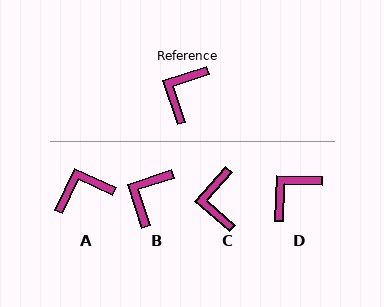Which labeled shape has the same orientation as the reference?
B.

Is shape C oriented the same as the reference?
No, it is off by about 30 degrees.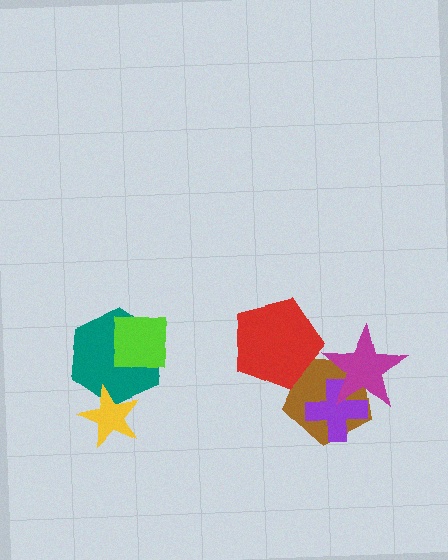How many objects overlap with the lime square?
1 object overlaps with the lime square.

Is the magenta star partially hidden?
No, no other shape covers it.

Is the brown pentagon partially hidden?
Yes, it is partially covered by another shape.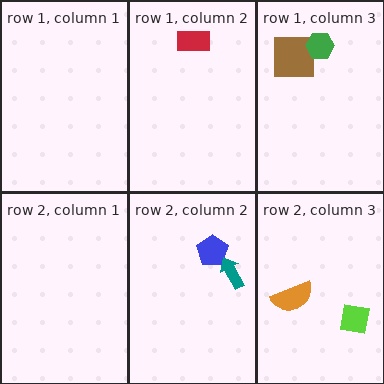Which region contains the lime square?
The row 2, column 3 region.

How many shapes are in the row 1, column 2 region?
1.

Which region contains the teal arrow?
The row 2, column 2 region.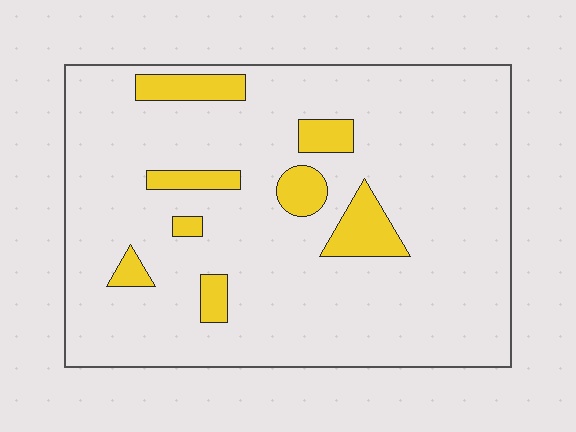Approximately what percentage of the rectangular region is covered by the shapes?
Approximately 10%.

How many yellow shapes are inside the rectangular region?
8.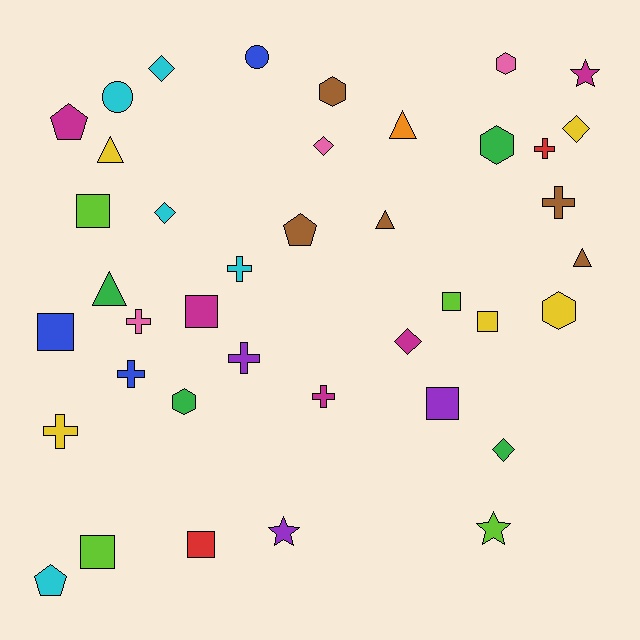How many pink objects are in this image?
There are 3 pink objects.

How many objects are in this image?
There are 40 objects.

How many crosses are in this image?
There are 8 crosses.